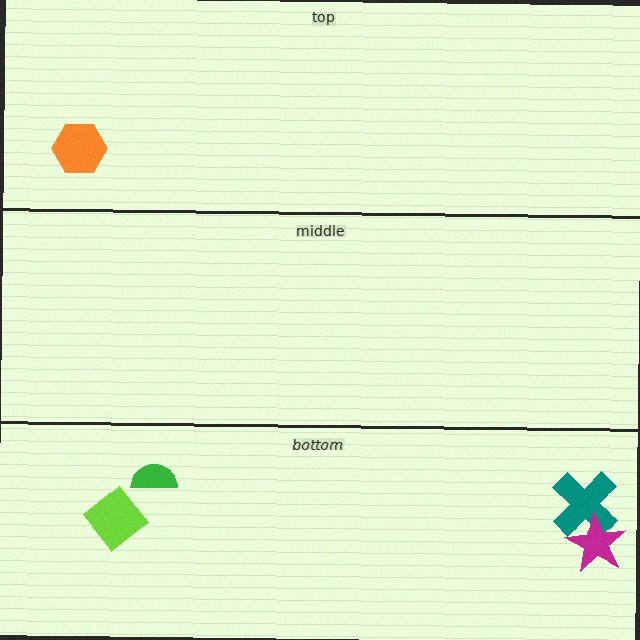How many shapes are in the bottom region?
4.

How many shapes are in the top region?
1.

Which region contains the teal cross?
The bottom region.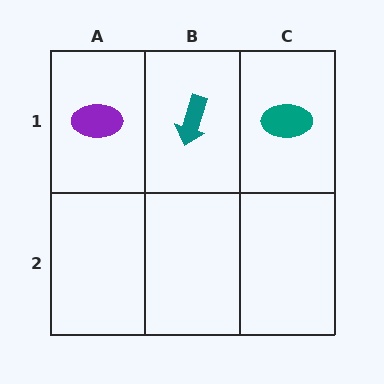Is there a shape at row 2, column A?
No, that cell is empty.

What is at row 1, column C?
A teal ellipse.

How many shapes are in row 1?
3 shapes.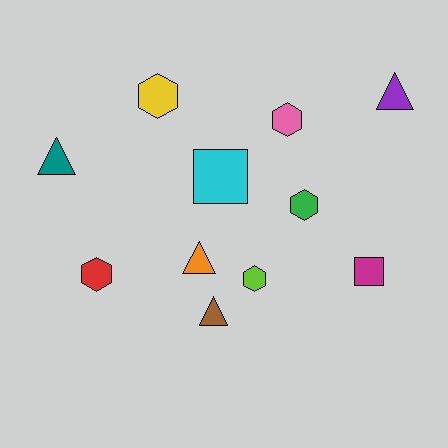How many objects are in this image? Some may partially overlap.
There are 11 objects.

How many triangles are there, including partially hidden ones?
There are 4 triangles.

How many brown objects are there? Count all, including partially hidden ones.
There is 1 brown object.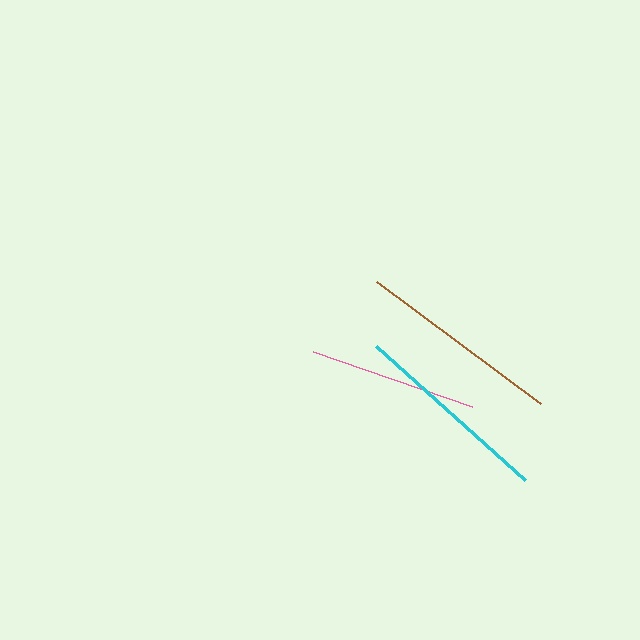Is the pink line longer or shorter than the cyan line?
The cyan line is longer than the pink line.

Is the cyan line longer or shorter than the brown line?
The brown line is longer than the cyan line.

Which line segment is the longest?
The brown line is the longest at approximately 204 pixels.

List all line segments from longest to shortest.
From longest to shortest: brown, cyan, pink.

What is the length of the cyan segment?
The cyan segment is approximately 200 pixels long.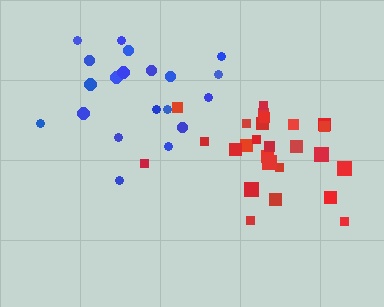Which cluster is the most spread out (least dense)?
Blue.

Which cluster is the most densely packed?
Red.